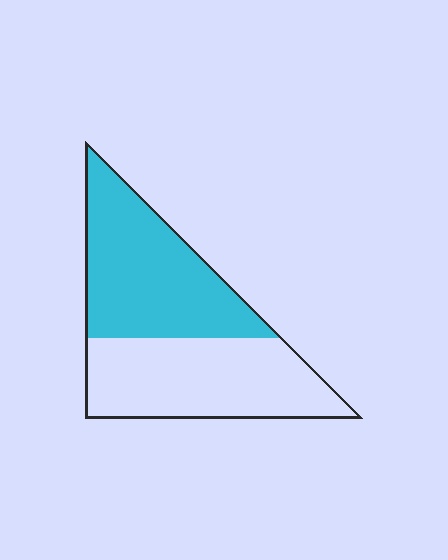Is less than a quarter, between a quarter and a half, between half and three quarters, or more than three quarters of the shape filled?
Between half and three quarters.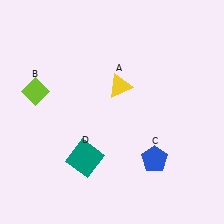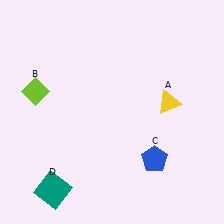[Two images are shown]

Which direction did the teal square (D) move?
The teal square (D) moved left.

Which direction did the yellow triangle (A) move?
The yellow triangle (A) moved right.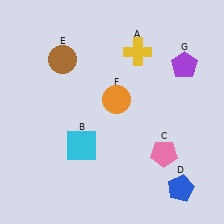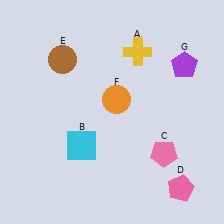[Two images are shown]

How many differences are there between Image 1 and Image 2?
There is 1 difference between the two images.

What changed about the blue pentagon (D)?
In Image 1, D is blue. In Image 2, it changed to pink.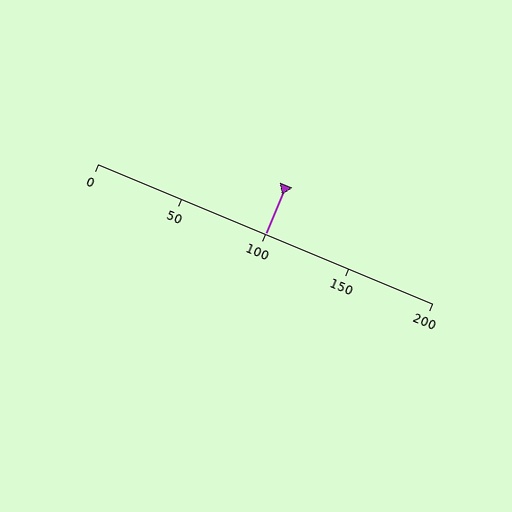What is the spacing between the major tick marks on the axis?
The major ticks are spaced 50 apart.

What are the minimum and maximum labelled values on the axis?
The axis runs from 0 to 200.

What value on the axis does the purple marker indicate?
The marker indicates approximately 100.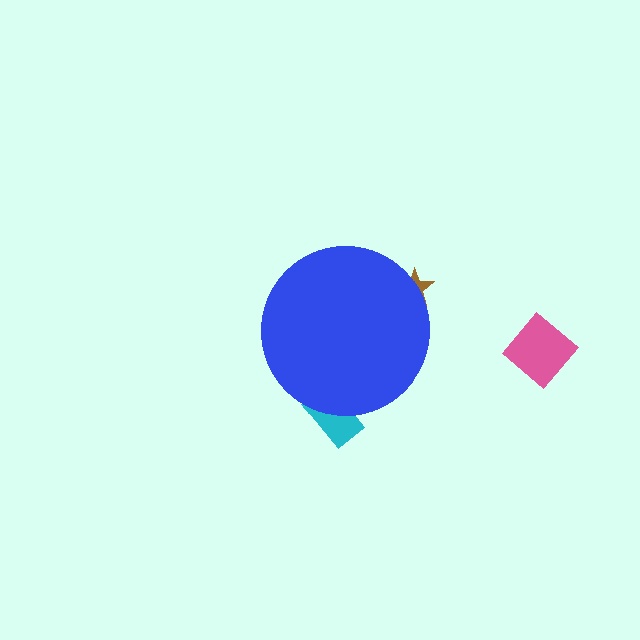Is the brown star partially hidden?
Yes, the brown star is partially hidden behind the blue circle.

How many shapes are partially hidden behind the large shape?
2 shapes are partially hidden.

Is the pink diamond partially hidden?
No, the pink diamond is fully visible.